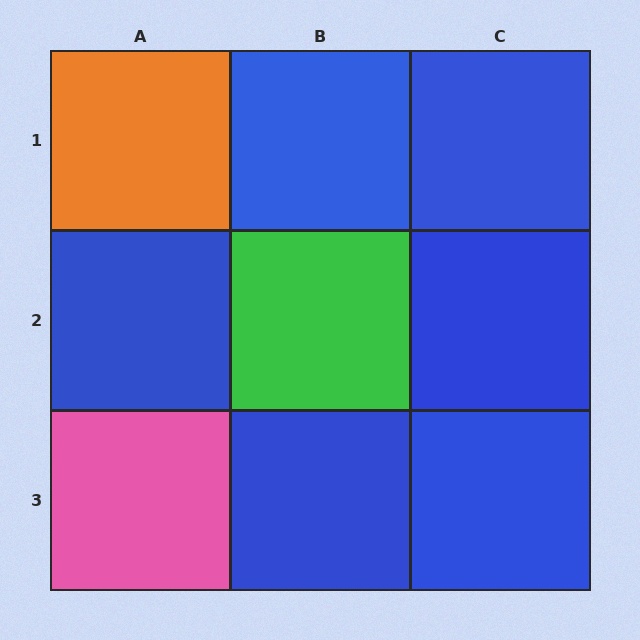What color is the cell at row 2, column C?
Blue.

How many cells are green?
1 cell is green.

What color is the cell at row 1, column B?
Blue.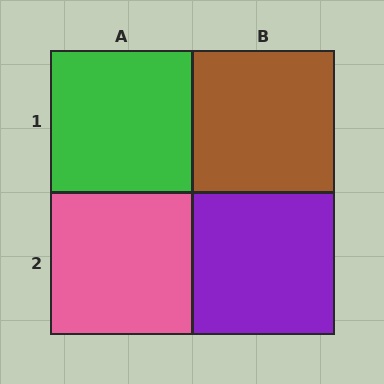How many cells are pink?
1 cell is pink.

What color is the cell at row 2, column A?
Pink.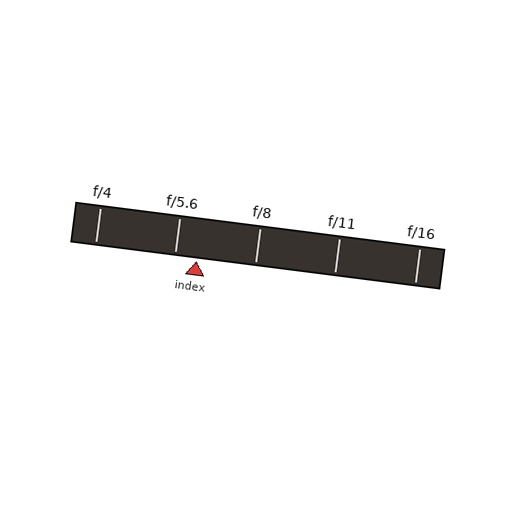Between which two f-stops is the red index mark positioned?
The index mark is between f/5.6 and f/8.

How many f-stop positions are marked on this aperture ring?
There are 5 f-stop positions marked.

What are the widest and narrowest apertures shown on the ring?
The widest aperture shown is f/4 and the narrowest is f/16.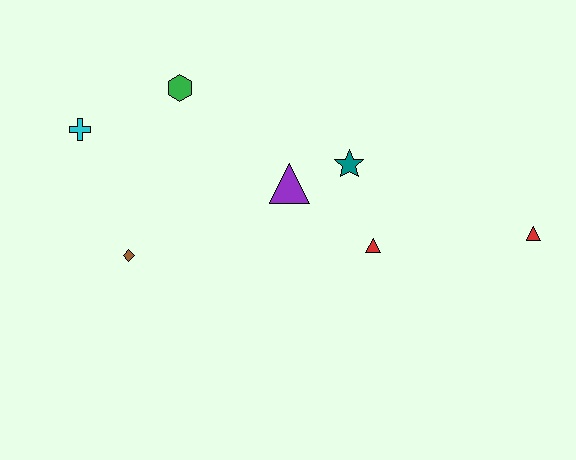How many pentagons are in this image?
There are no pentagons.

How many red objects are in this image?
There are 2 red objects.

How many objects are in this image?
There are 7 objects.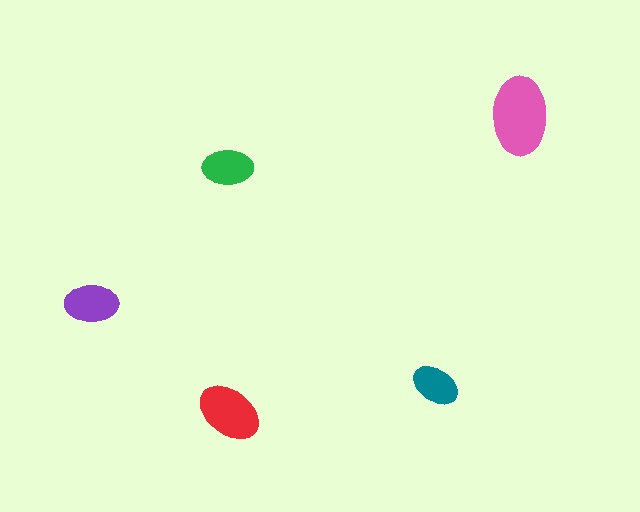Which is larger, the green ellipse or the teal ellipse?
The green one.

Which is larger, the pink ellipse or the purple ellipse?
The pink one.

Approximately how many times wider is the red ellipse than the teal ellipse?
About 1.5 times wider.